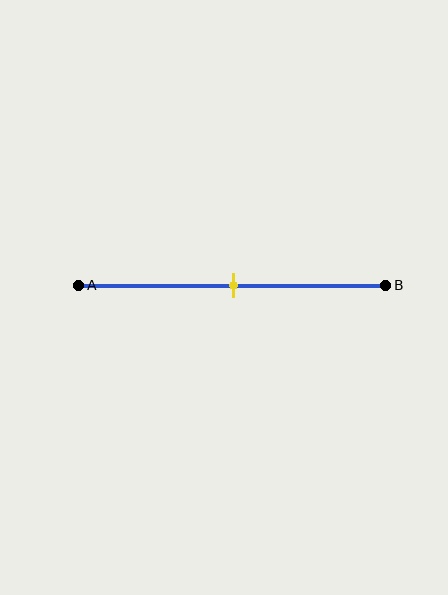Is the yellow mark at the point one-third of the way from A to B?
No, the mark is at about 50% from A, not at the 33% one-third point.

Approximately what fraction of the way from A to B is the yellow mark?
The yellow mark is approximately 50% of the way from A to B.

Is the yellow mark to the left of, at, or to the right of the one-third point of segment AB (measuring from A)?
The yellow mark is to the right of the one-third point of segment AB.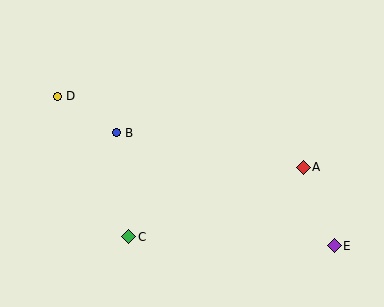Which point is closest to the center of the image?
Point B at (116, 133) is closest to the center.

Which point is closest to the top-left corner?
Point D is closest to the top-left corner.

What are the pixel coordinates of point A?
Point A is at (303, 167).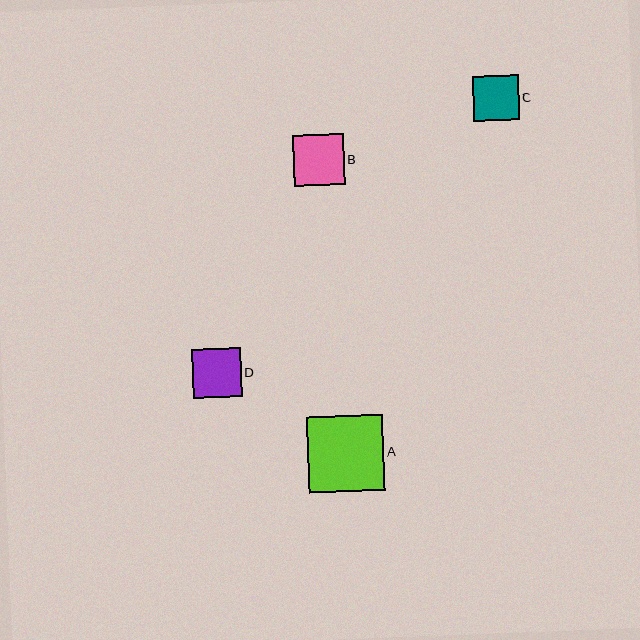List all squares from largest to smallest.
From largest to smallest: A, B, D, C.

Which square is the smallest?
Square C is the smallest with a size of approximately 46 pixels.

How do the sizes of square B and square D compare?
Square B and square D are approximately the same size.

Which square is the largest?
Square A is the largest with a size of approximately 76 pixels.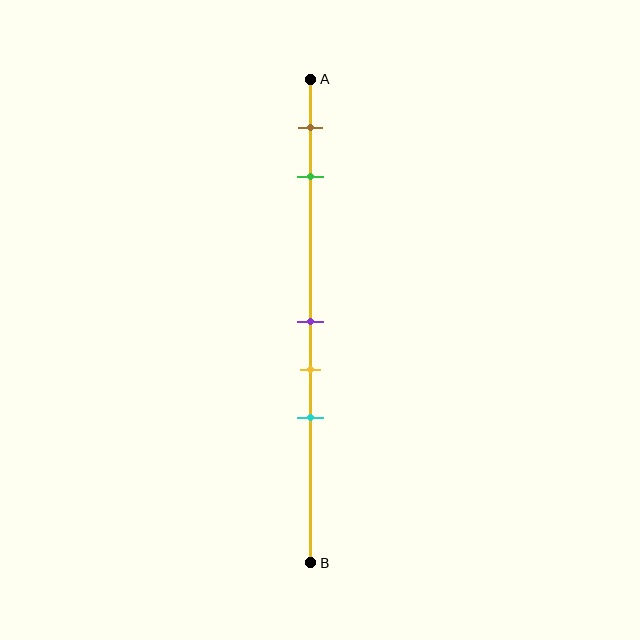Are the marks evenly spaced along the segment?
No, the marks are not evenly spaced.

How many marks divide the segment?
There are 5 marks dividing the segment.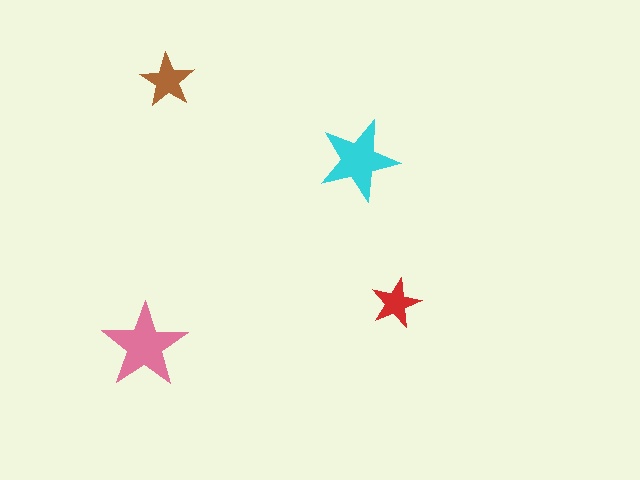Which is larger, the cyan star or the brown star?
The cyan one.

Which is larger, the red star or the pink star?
The pink one.